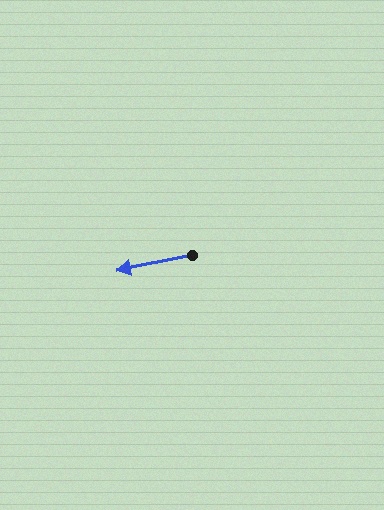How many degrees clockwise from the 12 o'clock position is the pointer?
Approximately 259 degrees.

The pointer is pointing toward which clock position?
Roughly 9 o'clock.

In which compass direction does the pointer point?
West.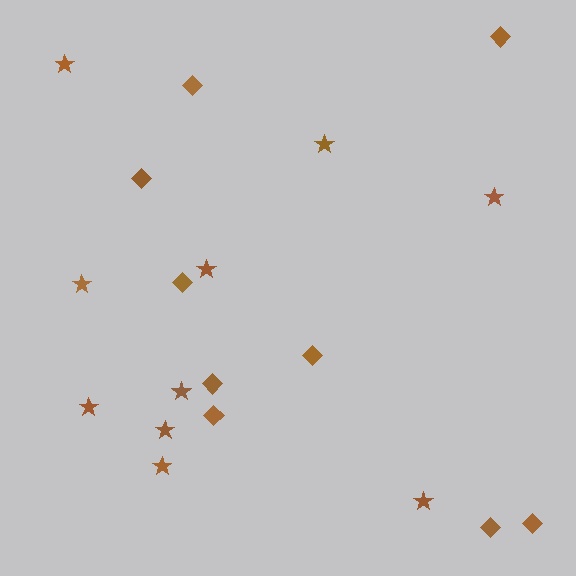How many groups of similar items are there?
There are 2 groups: one group of diamonds (9) and one group of stars (10).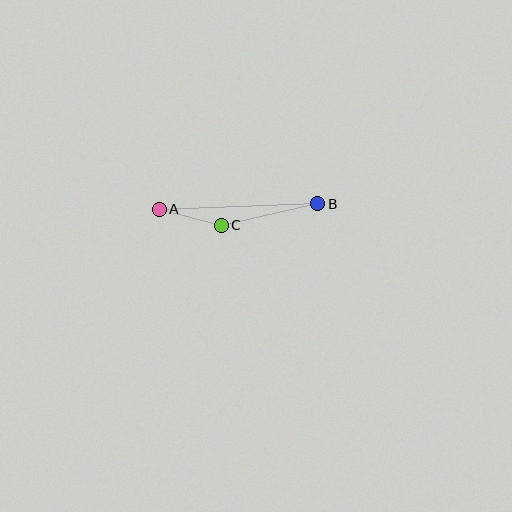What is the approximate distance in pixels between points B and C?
The distance between B and C is approximately 99 pixels.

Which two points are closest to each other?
Points A and C are closest to each other.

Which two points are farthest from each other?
Points A and B are farthest from each other.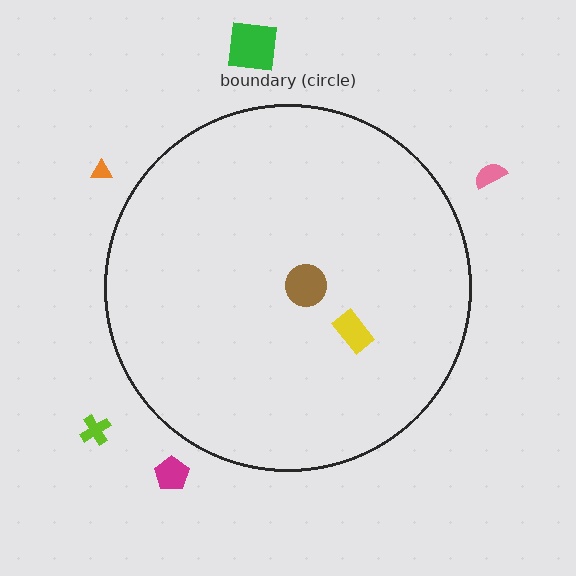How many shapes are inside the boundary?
2 inside, 5 outside.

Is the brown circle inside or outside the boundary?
Inside.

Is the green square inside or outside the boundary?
Outside.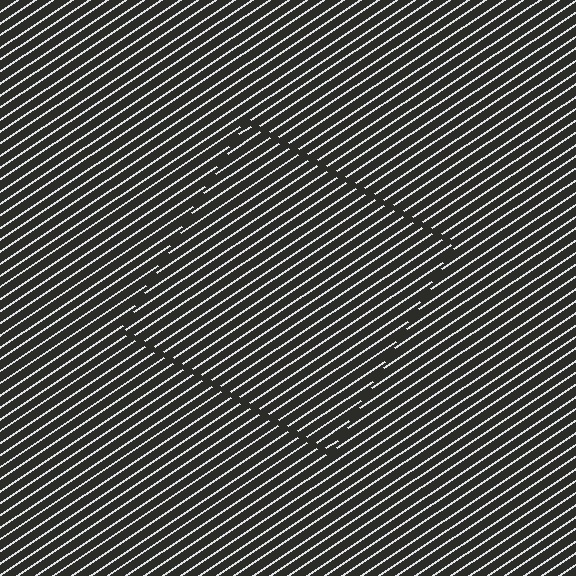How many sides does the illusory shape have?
4 sides — the line-ends trace a square.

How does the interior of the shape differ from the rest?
The interior of the shape contains the same grating, shifted by half a period — the contour is defined by the phase discontinuity where line-ends from the inner and outer gratings abut.